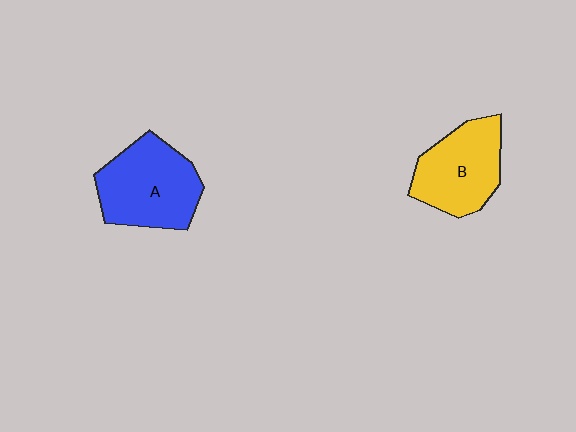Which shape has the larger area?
Shape A (blue).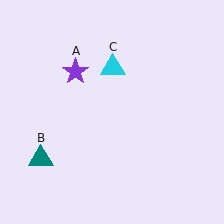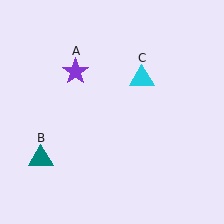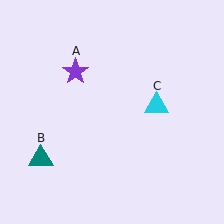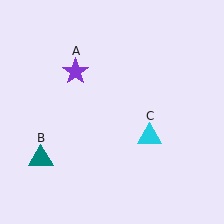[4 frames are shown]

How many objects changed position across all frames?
1 object changed position: cyan triangle (object C).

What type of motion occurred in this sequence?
The cyan triangle (object C) rotated clockwise around the center of the scene.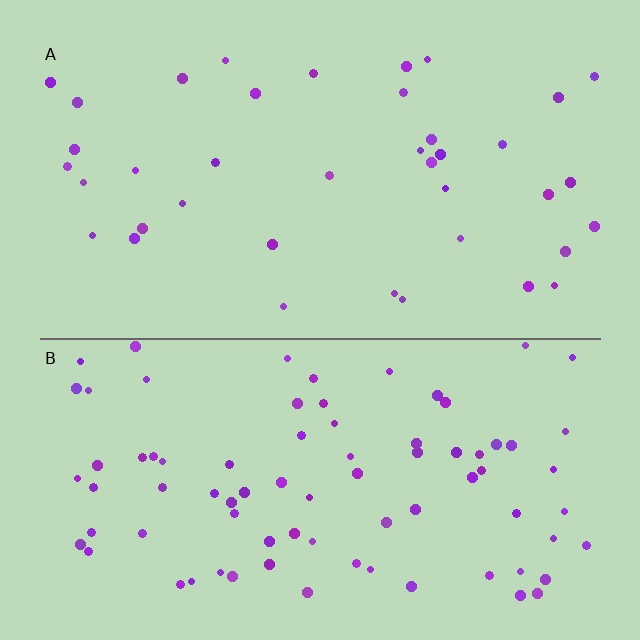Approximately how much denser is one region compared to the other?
Approximately 2.1× — region B over region A.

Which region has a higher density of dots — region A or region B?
B (the bottom).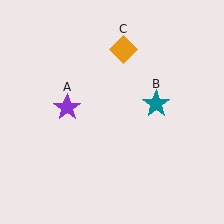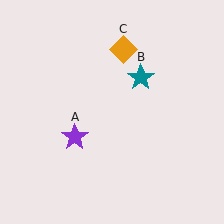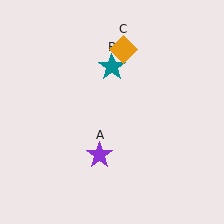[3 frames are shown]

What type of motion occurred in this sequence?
The purple star (object A), teal star (object B) rotated counterclockwise around the center of the scene.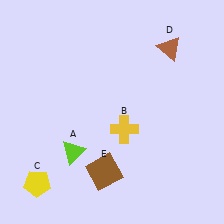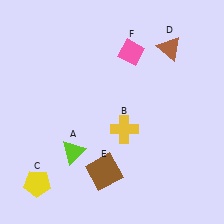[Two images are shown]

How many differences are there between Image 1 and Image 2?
There is 1 difference between the two images.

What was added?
A pink diamond (F) was added in Image 2.